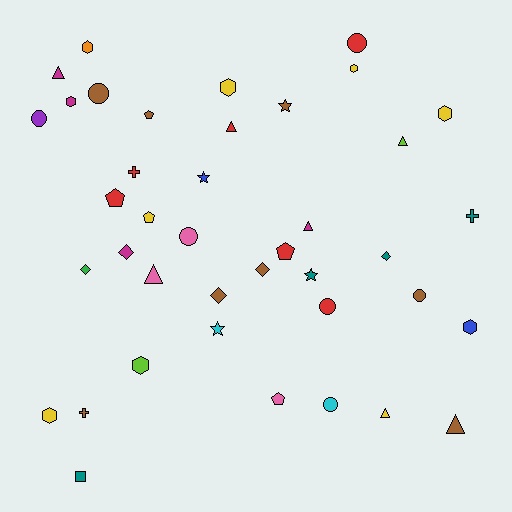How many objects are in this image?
There are 40 objects.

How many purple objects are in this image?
There is 1 purple object.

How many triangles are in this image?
There are 7 triangles.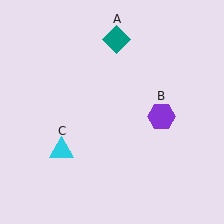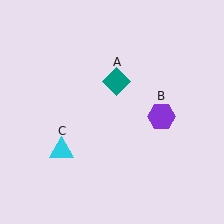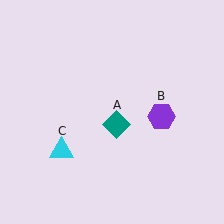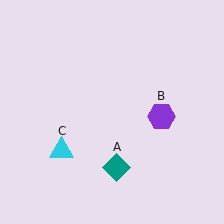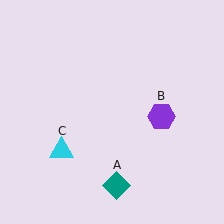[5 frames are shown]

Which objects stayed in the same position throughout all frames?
Purple hexagon (object B) and cyan triangle (object C) remained stationary.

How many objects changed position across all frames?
1 object changed position: teal diamond (object A).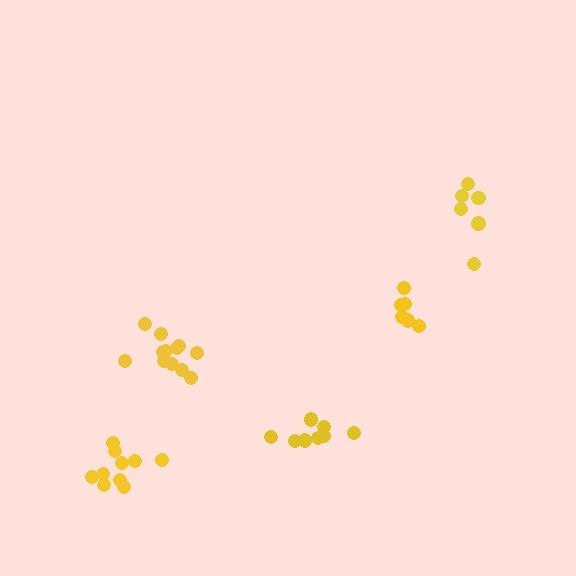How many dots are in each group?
Group 1: 12 dots, Group 2: 6 dots, Group 3: 10 dots, Group 4: 8 dots, Group 5: 6 dots (42 total).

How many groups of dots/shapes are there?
There are 5 groups.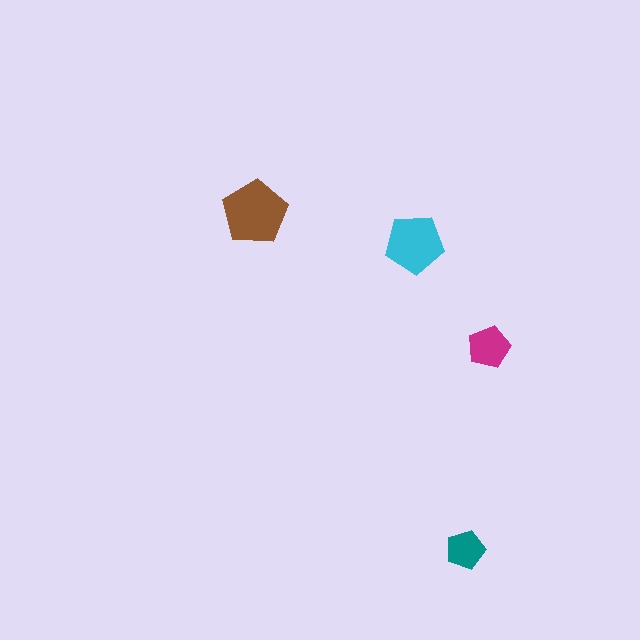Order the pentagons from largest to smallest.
the brown one, the cyan one, the magenta one, the teal one.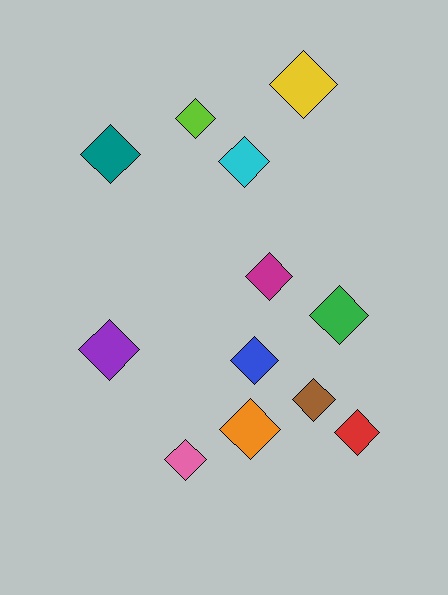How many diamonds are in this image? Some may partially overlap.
There are 12 diamonds.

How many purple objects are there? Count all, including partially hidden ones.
There is 1 purple object.